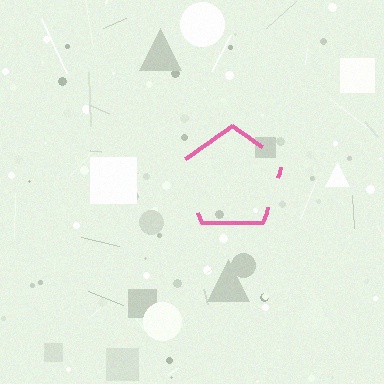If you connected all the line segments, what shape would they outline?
They would outline a pentagon.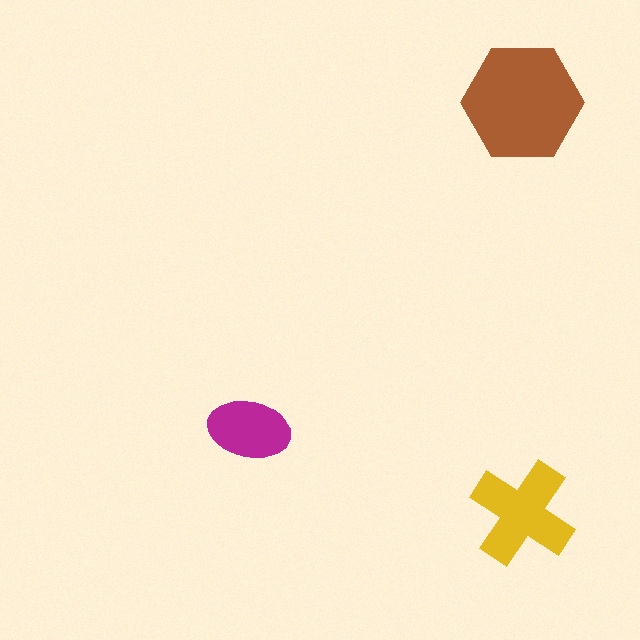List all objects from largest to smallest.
The brown hexagon, the yellow cross, the magenta ellipse.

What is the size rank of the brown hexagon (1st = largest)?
1st.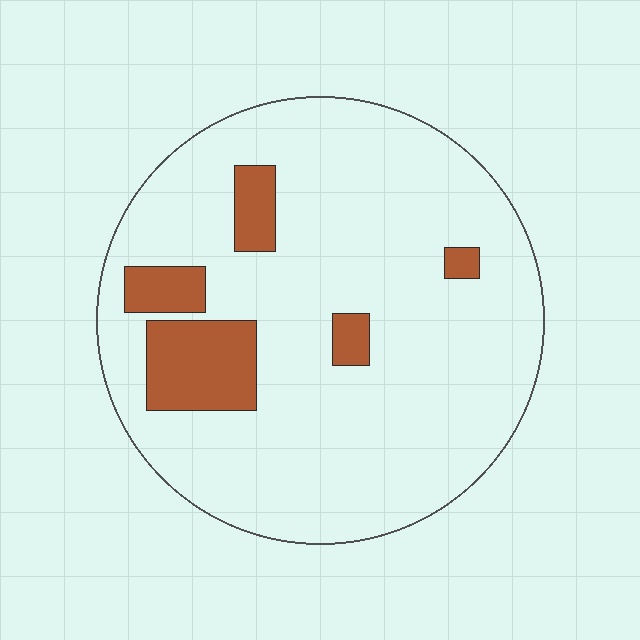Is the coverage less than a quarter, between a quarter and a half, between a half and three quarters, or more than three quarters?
Less than a quarter.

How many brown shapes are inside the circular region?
5.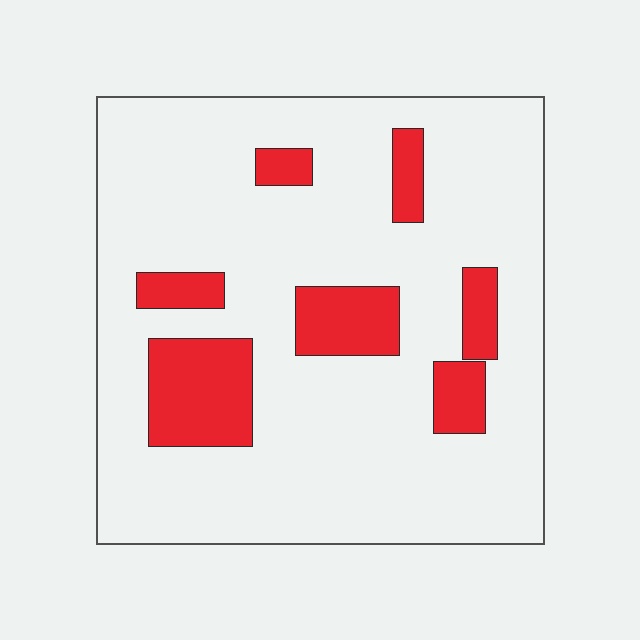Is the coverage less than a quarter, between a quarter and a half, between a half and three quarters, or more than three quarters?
Less than a quarter.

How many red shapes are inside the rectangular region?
7.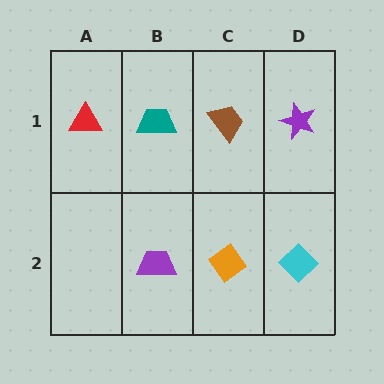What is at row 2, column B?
A purple trapezoid.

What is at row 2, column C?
An orange diamond.